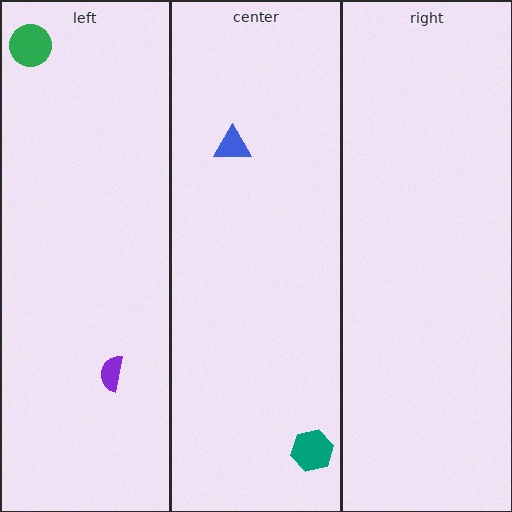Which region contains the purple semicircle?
The left region.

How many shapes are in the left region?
2.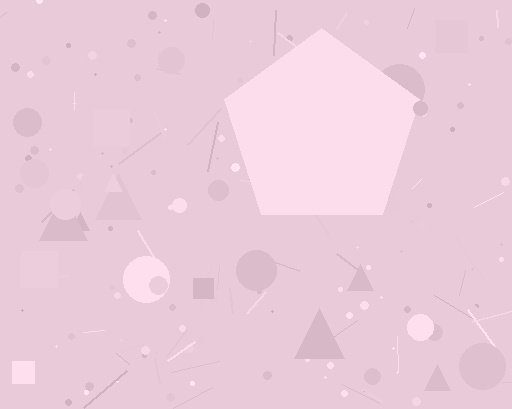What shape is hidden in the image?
A pentagon is hidden in the image.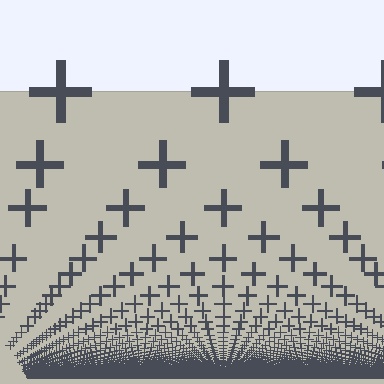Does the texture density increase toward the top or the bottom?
Density increases toward the bottom.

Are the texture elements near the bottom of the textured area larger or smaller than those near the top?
Smaller. The gradient is inverted — elements near the bottom are smaller and denser.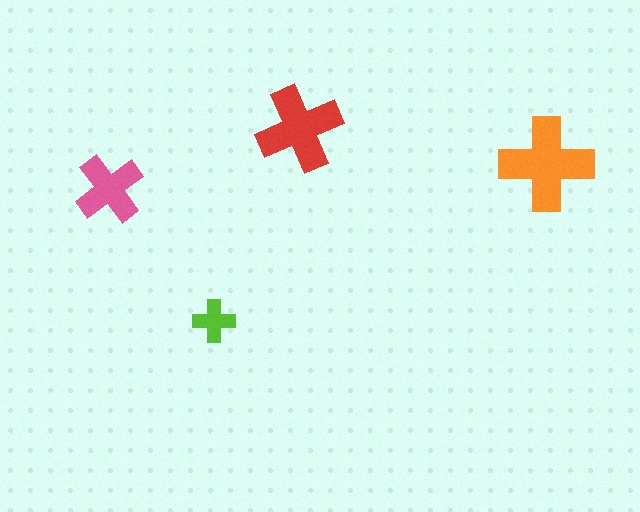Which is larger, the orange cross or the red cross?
The orange one.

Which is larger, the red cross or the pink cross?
The red one.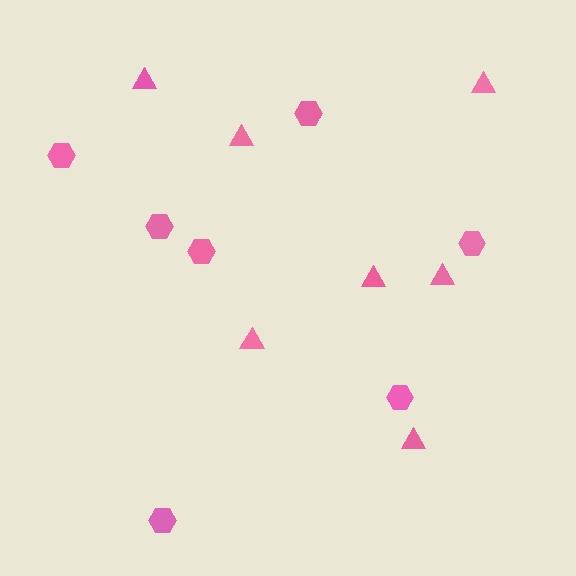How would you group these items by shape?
There are 2 groups: one group of triangles (7) and one group of hexagons (7).